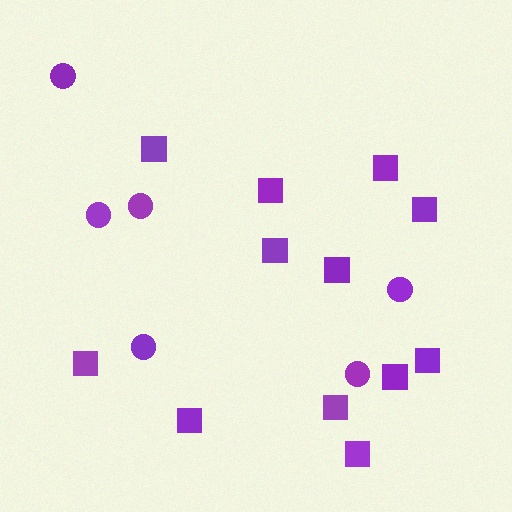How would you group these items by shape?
There are 2 groups: one group of squares (12) and one group of circles (6).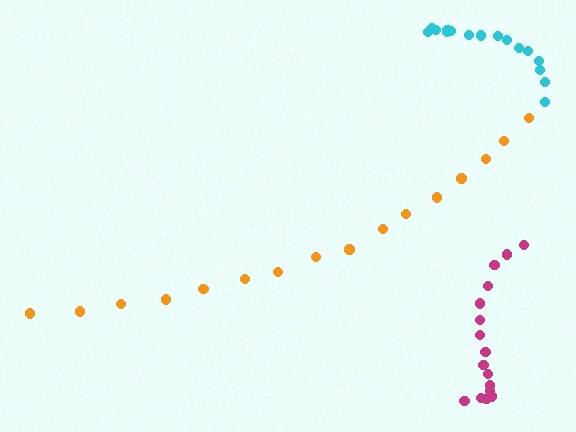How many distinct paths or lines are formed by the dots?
There are 3 distinct paths.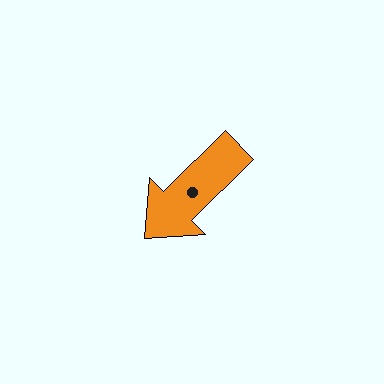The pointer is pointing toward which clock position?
Roughly 8 o'clock.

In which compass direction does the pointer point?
Southwest.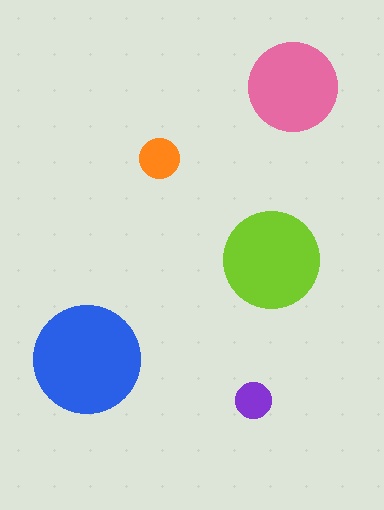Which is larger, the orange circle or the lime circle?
The lime one.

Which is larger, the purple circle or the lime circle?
The lime one.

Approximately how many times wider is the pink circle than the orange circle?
About 2 times wider.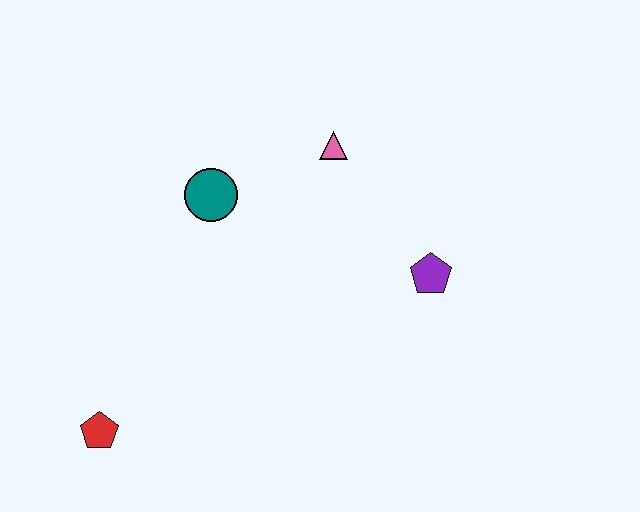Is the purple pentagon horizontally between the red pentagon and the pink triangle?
No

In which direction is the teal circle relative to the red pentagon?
The teal circle is above the red pentagon.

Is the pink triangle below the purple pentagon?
No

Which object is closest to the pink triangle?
The teal circle is closest to the pink triangle.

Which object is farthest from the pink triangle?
The red pentagon is farthest from the pink triangle.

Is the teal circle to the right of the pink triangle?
No